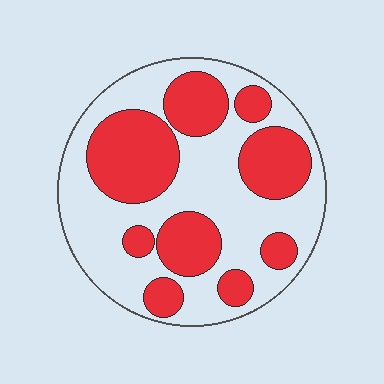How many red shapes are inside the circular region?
9.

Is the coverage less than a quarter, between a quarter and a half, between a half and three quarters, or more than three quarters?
Between a quarter and a half.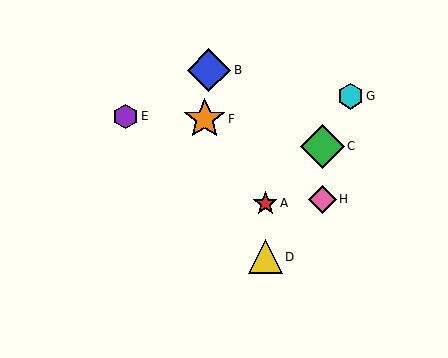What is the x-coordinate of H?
Object H is at x≈322.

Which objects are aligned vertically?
Objects A, D are aligned vertically.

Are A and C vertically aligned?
No, A is at x≈265 and C is at x≈322.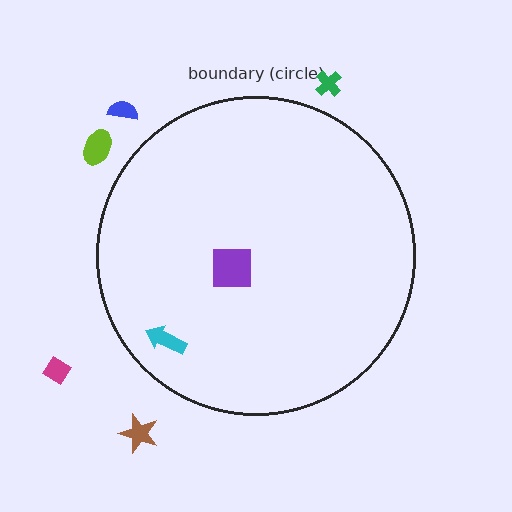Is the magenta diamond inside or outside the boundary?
Outside.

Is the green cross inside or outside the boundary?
Outside.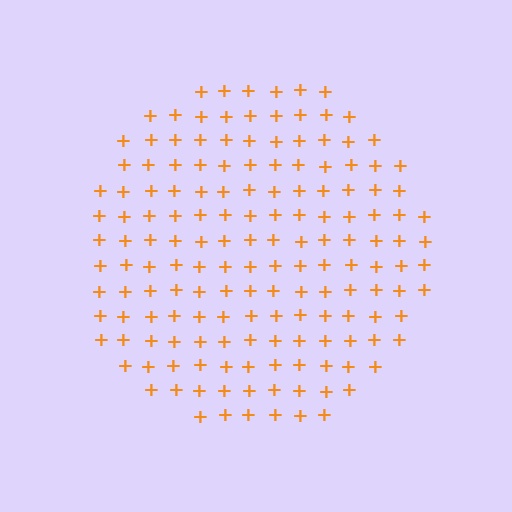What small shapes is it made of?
It is made of small plus signs.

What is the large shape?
The large shape is a circle.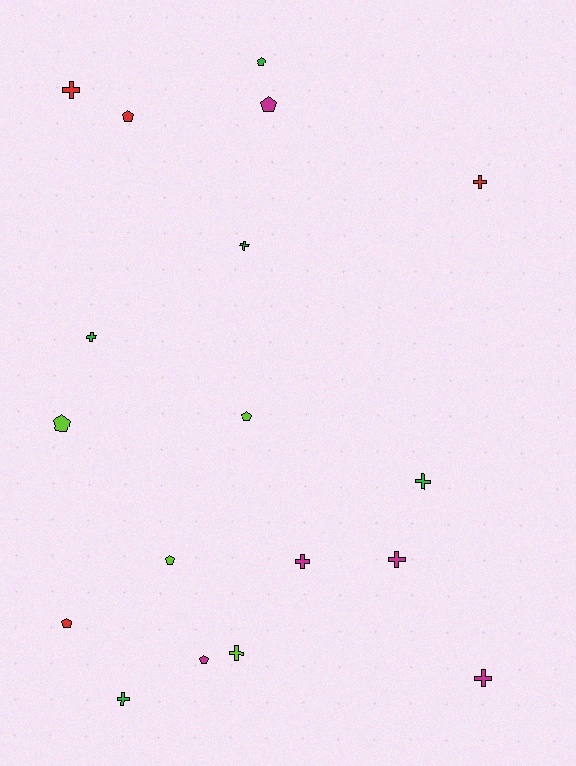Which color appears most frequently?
Green, with 5 objects.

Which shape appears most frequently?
Cross, with 10 objects.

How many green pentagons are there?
There is 1 green pentagon.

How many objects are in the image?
There are 18 objects.